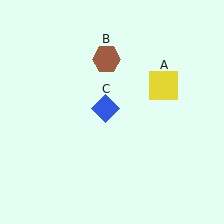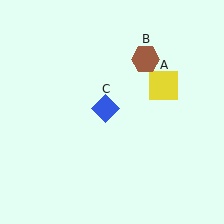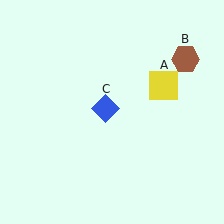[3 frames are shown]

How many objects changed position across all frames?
1 object changed position: brown hexagon (object B).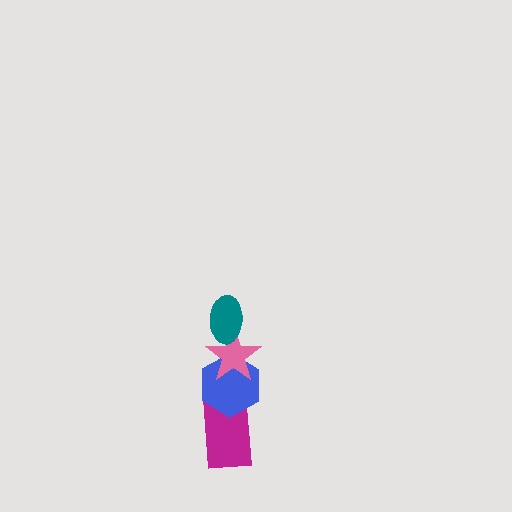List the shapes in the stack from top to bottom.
From top to bottom: the teal ellipse, the pink star, the blue hexagon, the magenta rectangle.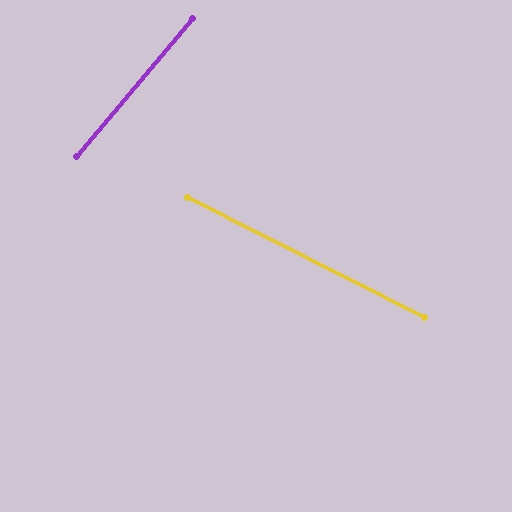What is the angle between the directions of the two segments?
Approximately 77 degrees.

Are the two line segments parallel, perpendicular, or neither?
Neither parallel nor perpendicular — they differ by about 77°.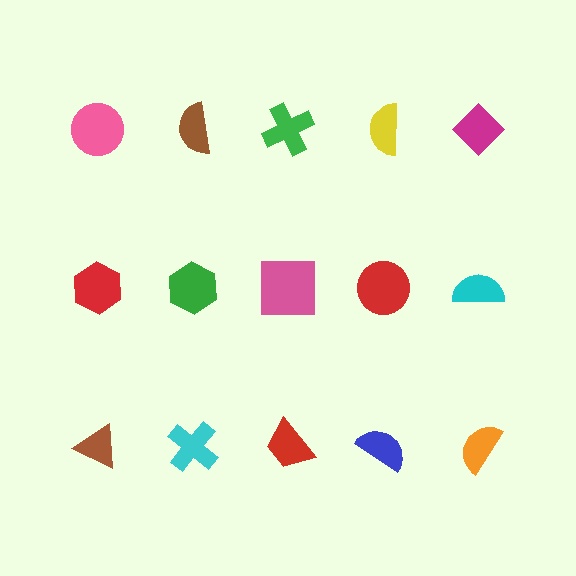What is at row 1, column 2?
A brown semicircle.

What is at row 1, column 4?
A yellow semicircle.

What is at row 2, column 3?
A pink square.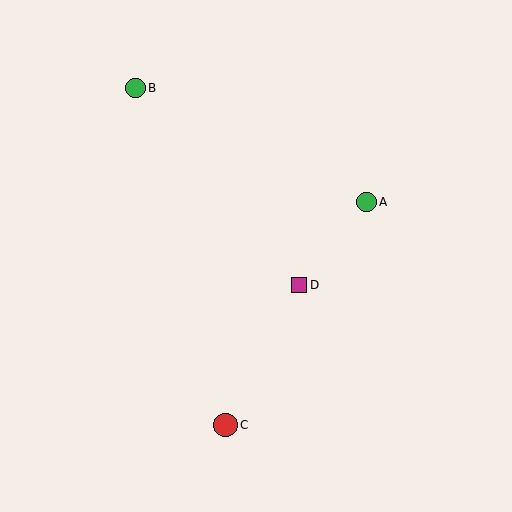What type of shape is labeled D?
Shape D is a magenta square.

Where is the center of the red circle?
The center of the red circle is at (225, 425).